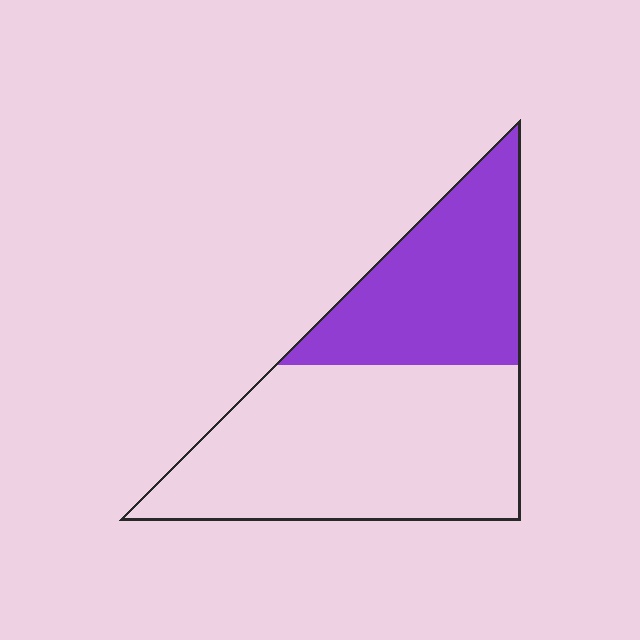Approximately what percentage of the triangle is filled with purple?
Approximately 40%.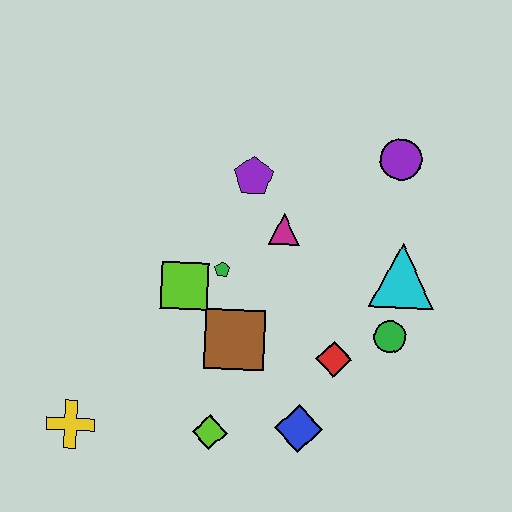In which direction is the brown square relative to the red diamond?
The brown square is to the left of the red diamond.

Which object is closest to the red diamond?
The green circle is closest to the red diamond.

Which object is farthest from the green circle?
The yellow cross is farthest from the green circle.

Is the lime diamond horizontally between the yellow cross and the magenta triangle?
Yes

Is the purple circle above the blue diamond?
Yes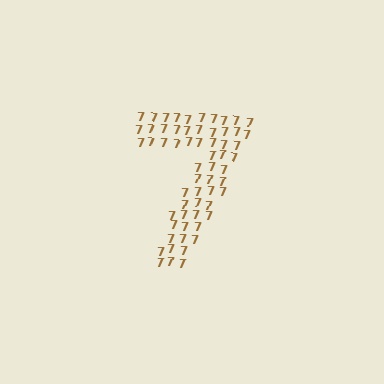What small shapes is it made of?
It is made of small digit 7's.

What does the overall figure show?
The overall figure shows the digit 7.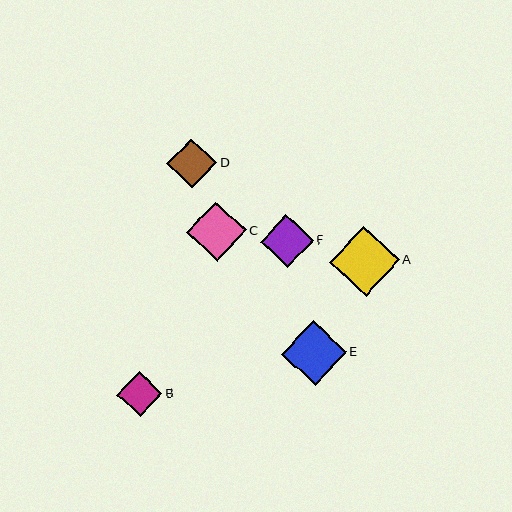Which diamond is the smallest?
Diamond B is the smallest with a size of approximately 45 pixels.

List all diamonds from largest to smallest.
From largest to smallest: A, E, C, F, D, B.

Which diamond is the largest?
Diamond A is the largest with a size of approximately 70 pixels.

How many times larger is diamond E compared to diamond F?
Diamond E is approximately 1.2 times the size of diamond F.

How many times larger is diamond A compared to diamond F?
Diamond A is approximately 1.3 times the size of diamond F.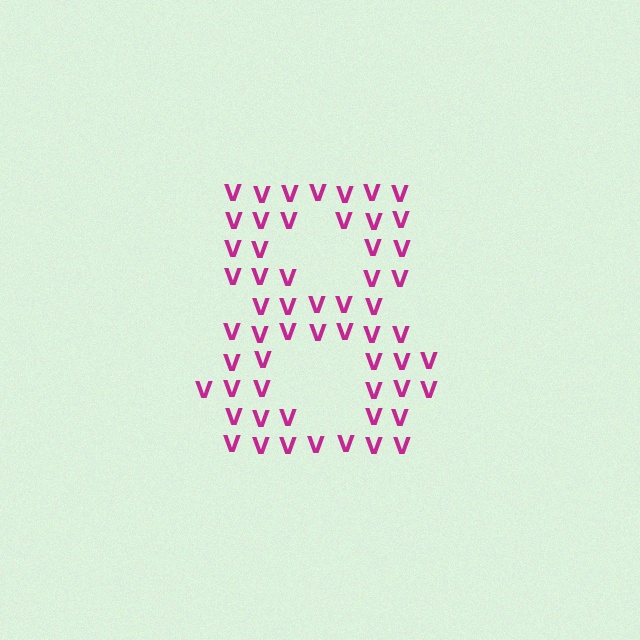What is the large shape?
The large shape is the digit 8.